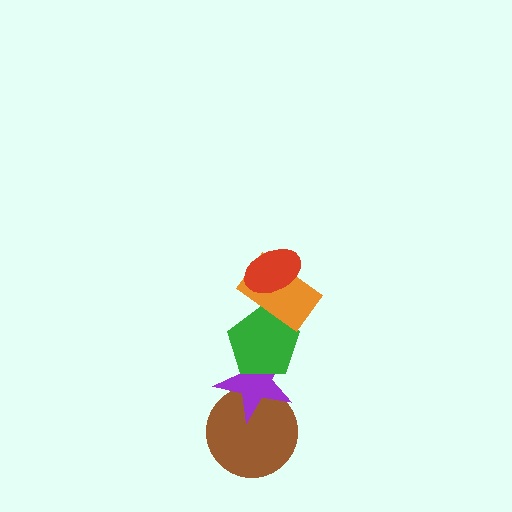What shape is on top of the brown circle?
The purple star is on top of the brown circle.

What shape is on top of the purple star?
The green pentagon is on top of the purple star.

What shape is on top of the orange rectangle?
The red ellipse is on top of the orange rectangle.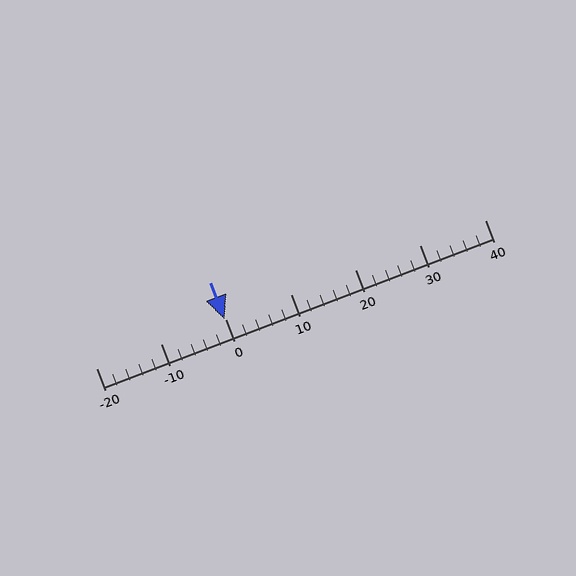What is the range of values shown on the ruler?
The ruler shows values from -20 to 40.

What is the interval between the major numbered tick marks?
The major tick marks are spaced 10 units apart.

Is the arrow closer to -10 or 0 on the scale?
The arrow is closer to 0.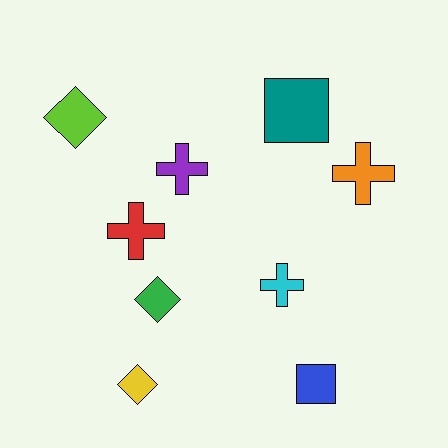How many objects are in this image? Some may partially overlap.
There are 9 objects.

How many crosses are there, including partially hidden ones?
There are 4 crosses.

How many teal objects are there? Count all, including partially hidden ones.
There is 1 teal object.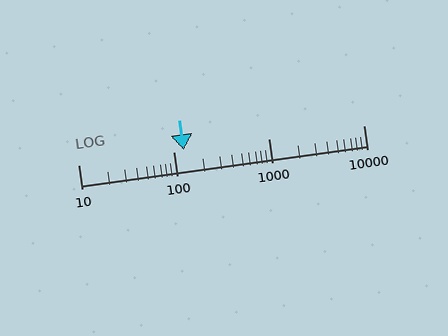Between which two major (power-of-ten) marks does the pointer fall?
The pointer is between 100 and 1000.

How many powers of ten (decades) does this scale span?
The scale spans 3 decades, from 10 to 10000.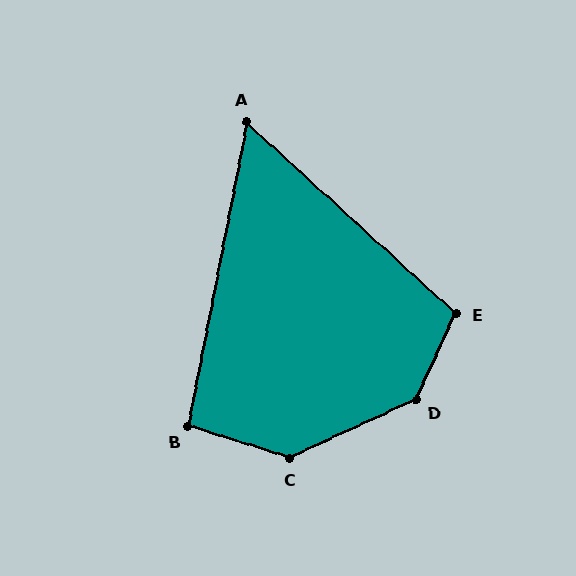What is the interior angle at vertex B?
Approximately 97 degrees (obtuse).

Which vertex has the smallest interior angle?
A, at approximately 59 degrees.